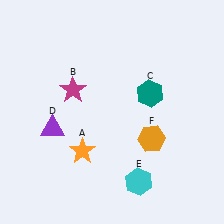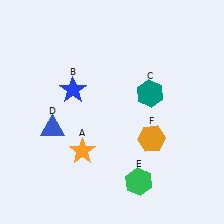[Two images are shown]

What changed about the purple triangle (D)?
In Image 1, D is purple. In Image 2, it changed to blue.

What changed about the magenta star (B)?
In Image 1, B is magenta. In Image 2, it changed to blue.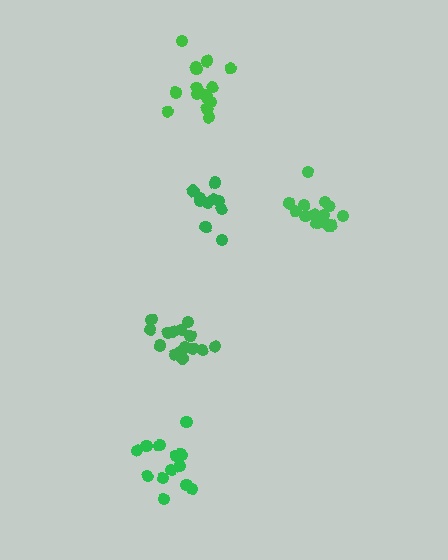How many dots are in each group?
Group 1: 13 dots, Group 2: 14 dots, Group 3: 10 dots, Group 4: 15 dots, Group 5: 16 dots (68 total).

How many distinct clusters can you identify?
There are 5 distinct clusters.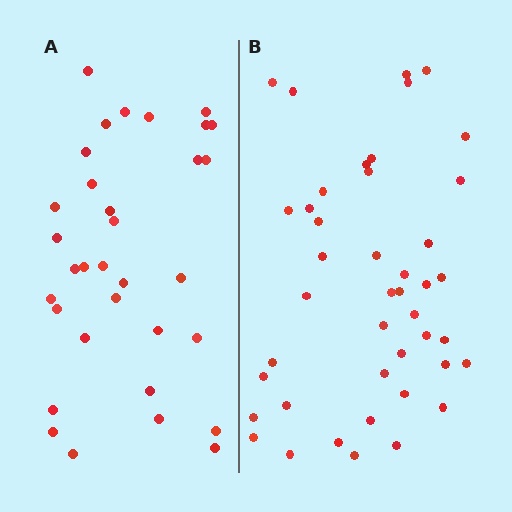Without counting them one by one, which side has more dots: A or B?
Region B (the right region) has more dots.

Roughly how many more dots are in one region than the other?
Region B has roughly 10 or so more dots than region A.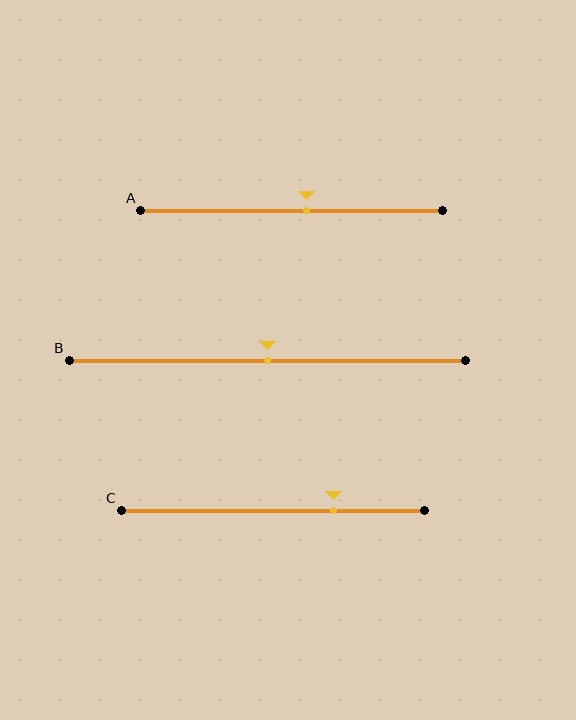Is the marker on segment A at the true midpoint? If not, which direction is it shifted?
No, the marker on segment A is shifted to the right by about 5% of the segment length.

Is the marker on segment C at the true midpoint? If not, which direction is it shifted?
No, the marker on segment C is shifted to the right by about 20% of the segment length.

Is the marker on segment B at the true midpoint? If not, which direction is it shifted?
Yes, the marker on segment B is at the true midpoint.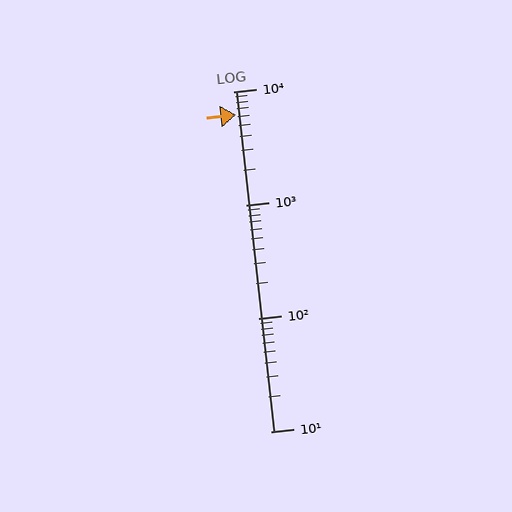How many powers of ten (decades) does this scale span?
The scale spans 3 decades, from 10 to 10000.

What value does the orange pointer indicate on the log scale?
The pointer indicates approximately 6200.